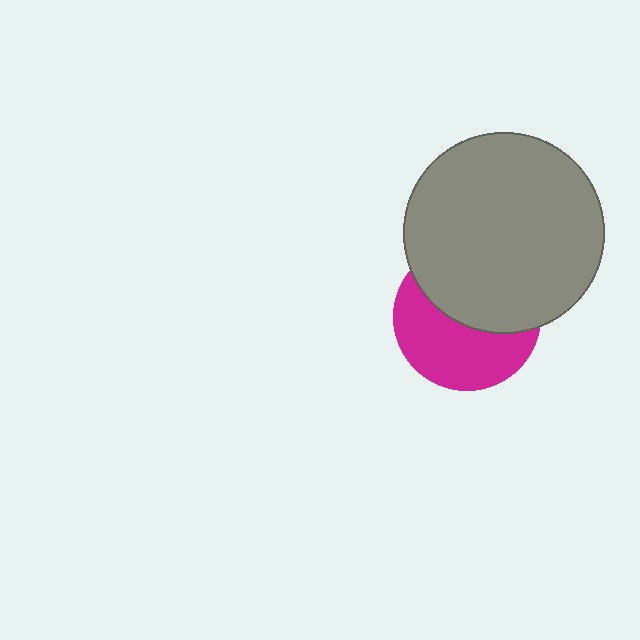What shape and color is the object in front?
The object in front is a gray circle.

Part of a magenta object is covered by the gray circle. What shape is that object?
It is a circle.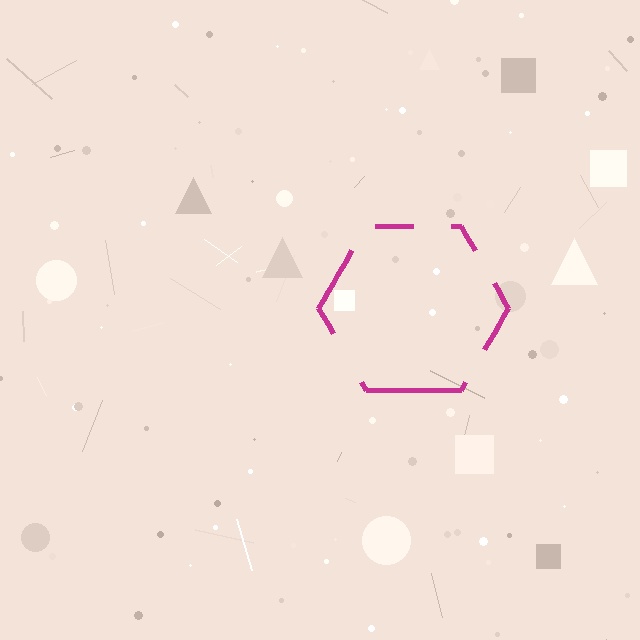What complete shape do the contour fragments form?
The contour fragments form a hexagon.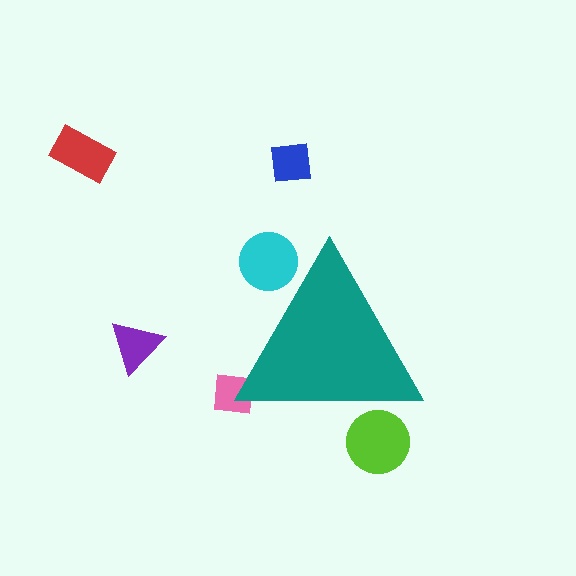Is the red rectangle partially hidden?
No, the red rectangle is fully visible.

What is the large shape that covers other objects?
A teal triangle.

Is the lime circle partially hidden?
Yes, the lime circle is partially hidden behind the teal triangle.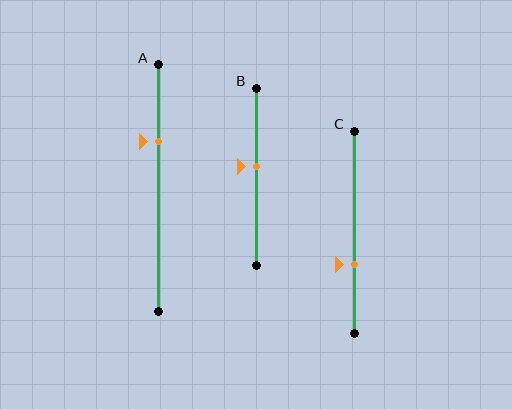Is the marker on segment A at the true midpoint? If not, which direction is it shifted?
No, the marker on segment A is shifted upward by about 19% of the segment length.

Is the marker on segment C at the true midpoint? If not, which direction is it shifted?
No, the marker on segment C is shifted downward by about 16% of the segment length.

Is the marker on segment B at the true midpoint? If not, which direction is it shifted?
No, the marker on segment B is shifted upward by about 6% of the segment length.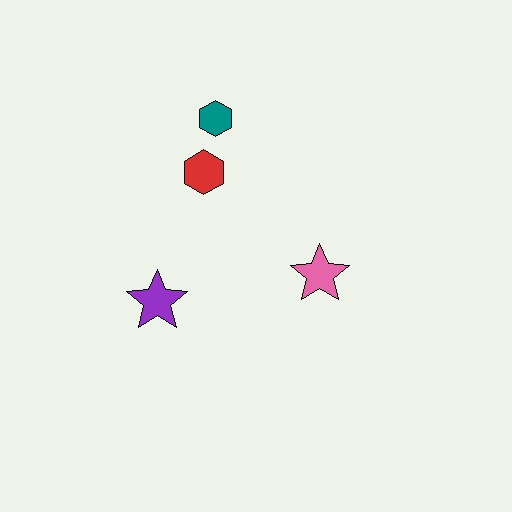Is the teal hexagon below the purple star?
No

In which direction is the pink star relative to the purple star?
The pink star is to the right of the purple star.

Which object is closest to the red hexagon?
The teal hexagon is closest to the red hexagon.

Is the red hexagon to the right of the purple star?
Yes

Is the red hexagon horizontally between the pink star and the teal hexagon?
No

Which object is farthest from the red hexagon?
The pink star is farthest from the red hexagon.